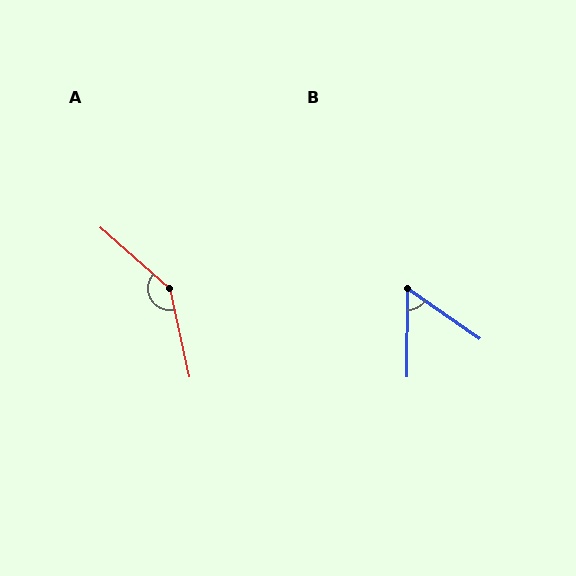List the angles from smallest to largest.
B (56°), A (144°).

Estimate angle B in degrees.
Approximately 56 degrees.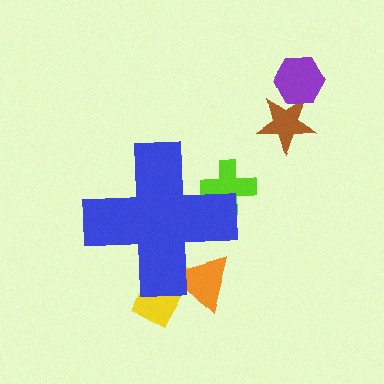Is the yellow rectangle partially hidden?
Yes, the yellow rectangle is partially hidden behind the blue cross.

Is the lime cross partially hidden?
Yes, the lime cross is partially hidden behind the blue cross.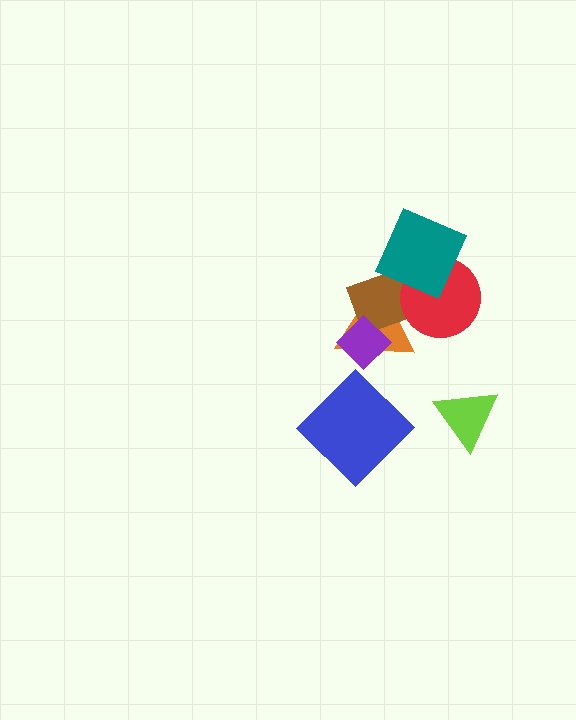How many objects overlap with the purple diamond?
2 objects overlap with the purple diamond.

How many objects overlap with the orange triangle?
3 objects overlap with the orange triangle.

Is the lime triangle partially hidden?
No, no other shape covers it.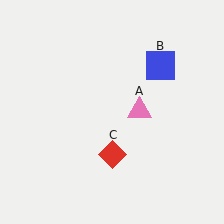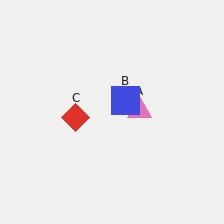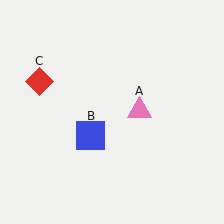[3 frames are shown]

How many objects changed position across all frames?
2 objects changed position: blue square (object B), red diamond (object C).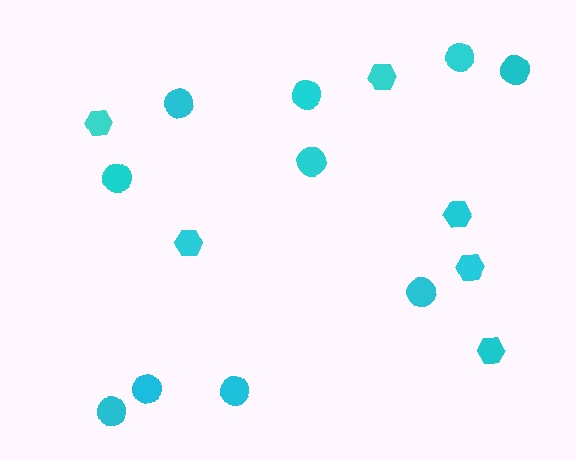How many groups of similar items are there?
There are 2 groups: one group of hexagons (6) and one group of circles (10).